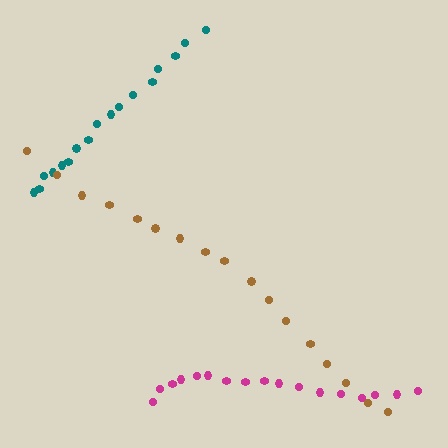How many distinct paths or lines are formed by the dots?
There are 3 distinct paths.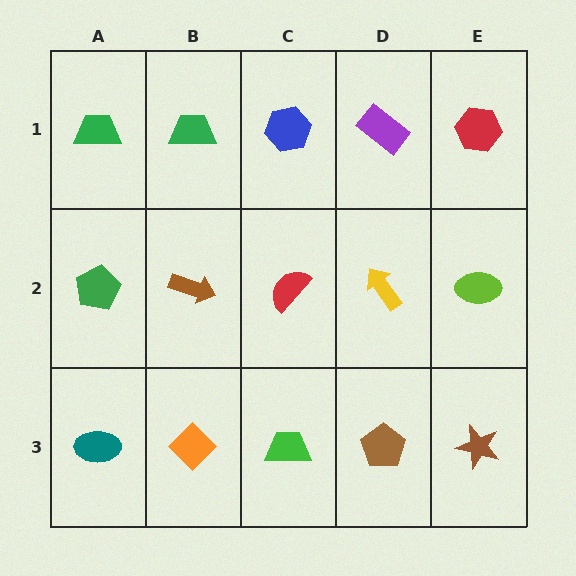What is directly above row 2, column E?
A red hexagon.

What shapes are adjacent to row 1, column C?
A red semicircle (row 2, column C), a green trapezoid (row 1, column B), a purple rectangle (row 1, column D).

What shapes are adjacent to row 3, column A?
A green pentagon (row 2, column A), an orange diamond (row 3, column B).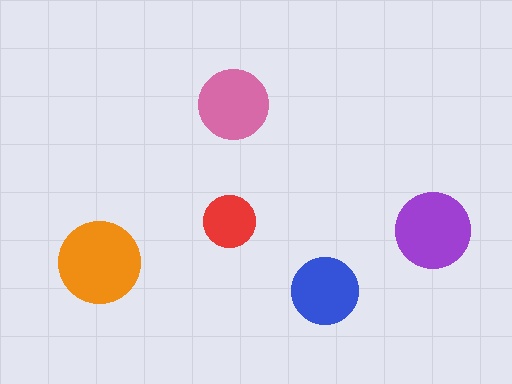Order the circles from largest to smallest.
the orange one, the purple one, the pink one, the blue one, the red one.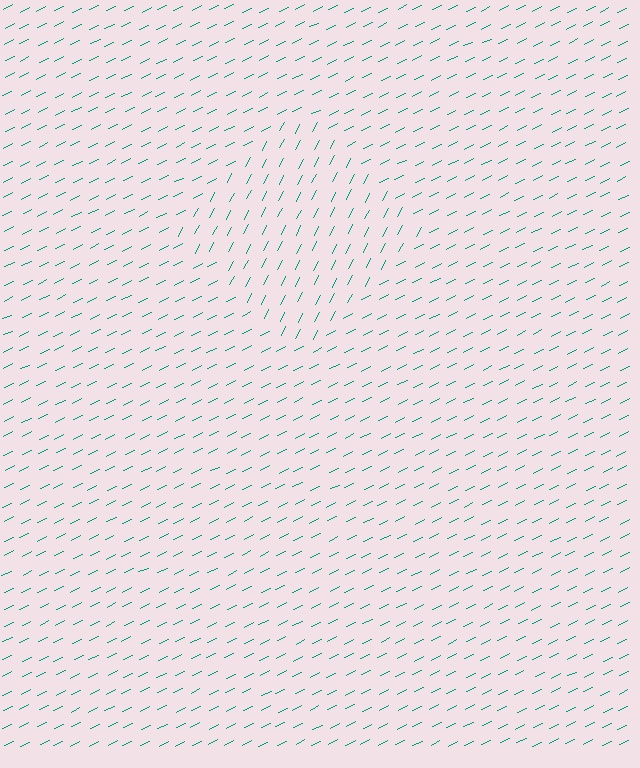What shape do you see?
I see a diamond.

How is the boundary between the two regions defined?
The boundary is defined purely by a change in line orientation (approximately 37 degrees difference). All lines are the same color and thickness.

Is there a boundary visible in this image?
Yes, there is a texture boundary formed by a change in line orientation.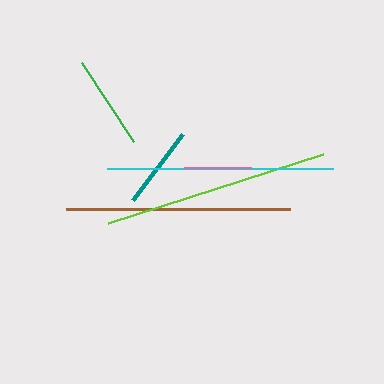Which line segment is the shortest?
The pink line is the shortest at approximately 68 pixels.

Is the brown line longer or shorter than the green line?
The brown line is longer than the green line.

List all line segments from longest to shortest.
From longest to shortest: cyan, lime, brown, green, teal, pink.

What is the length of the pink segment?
The pink segment is approximately 68 pixels long.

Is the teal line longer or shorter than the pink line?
The teal line is longer than the pink line.